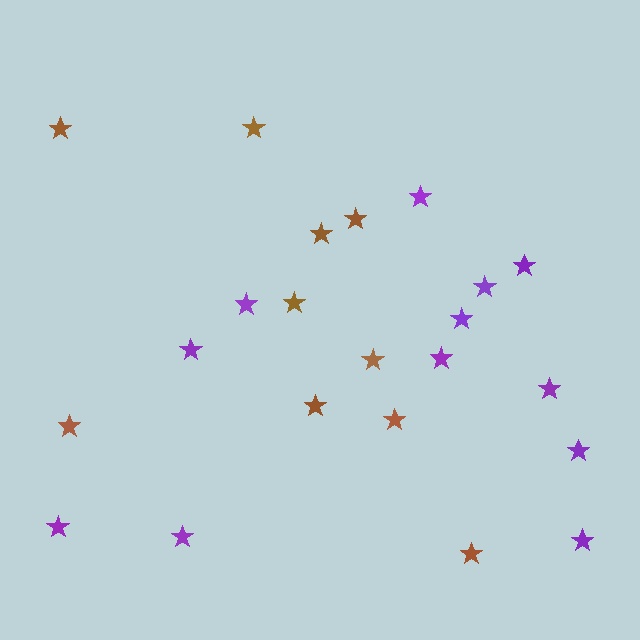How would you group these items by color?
There are 2 groups: one group of brown stars (10) and one group of purple stars (12).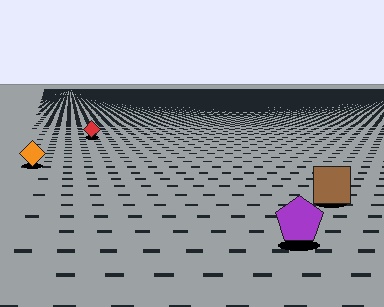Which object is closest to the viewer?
The purple pentagon is closest. The texture marks near it are larger and more spread out.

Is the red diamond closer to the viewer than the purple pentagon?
No. The purple pentagon is closer — you can tell from the texture gradient: the ground texture is coarser near it.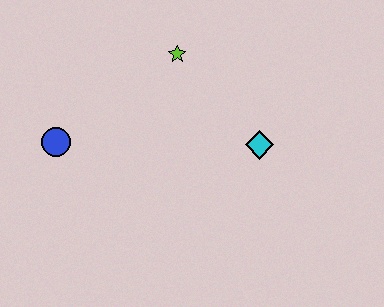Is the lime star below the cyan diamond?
No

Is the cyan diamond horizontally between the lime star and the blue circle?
No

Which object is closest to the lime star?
The cyan diamond is closest to the lime star.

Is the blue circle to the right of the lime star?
No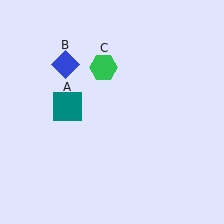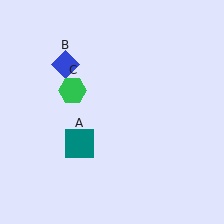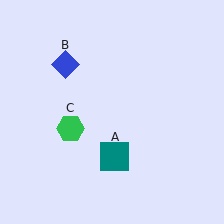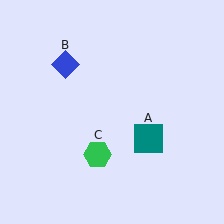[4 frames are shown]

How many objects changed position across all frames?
2 objects changed position: teal square (object A), green hexagon (object C).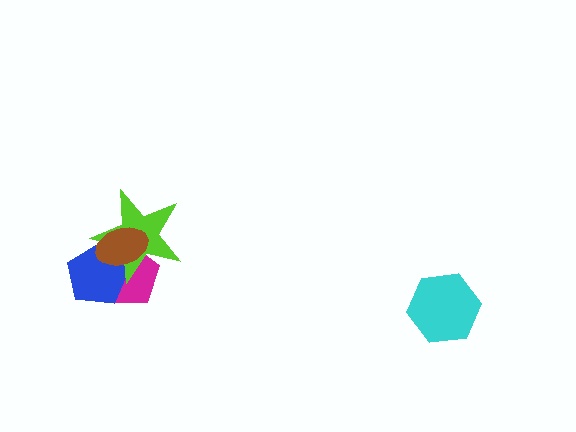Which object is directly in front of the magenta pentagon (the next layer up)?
The blue pentagon is directly in front of the magenta pentagon.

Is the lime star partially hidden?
Yes, it is partially covered by another shape.